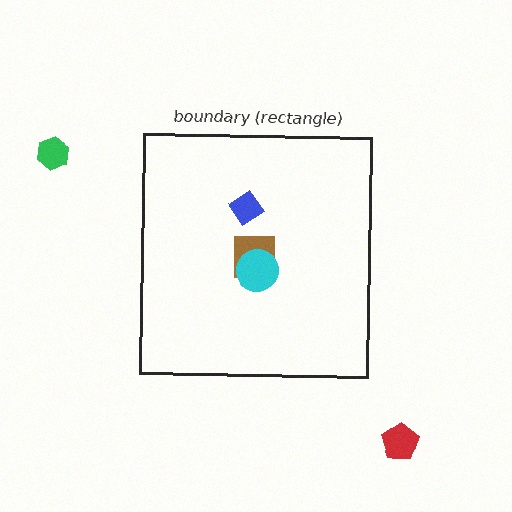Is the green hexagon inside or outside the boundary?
Outside.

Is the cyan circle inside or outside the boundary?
Inside.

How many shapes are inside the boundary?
3 inside, 2 outside.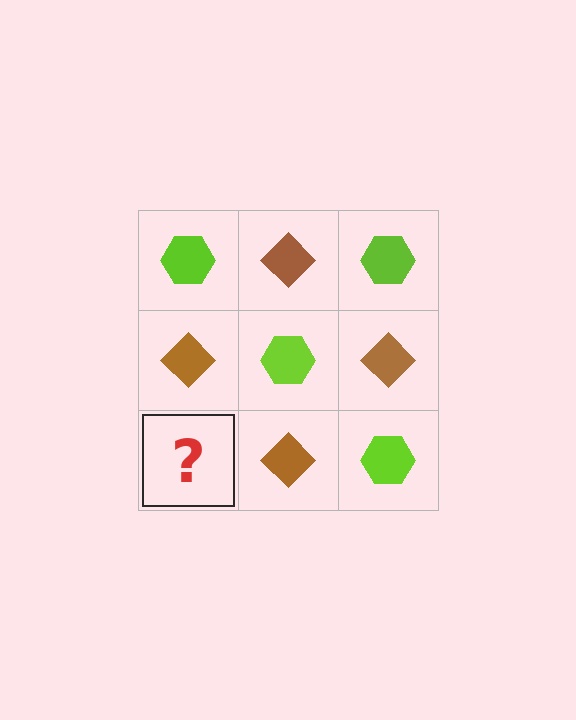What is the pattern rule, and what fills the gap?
The rule is that it alternates lime hexagon and brown diamond in a checkerboard pattern. The gap should be filled with a lime hexagon.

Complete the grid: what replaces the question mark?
The question mark should be replaced with a lime hexagon.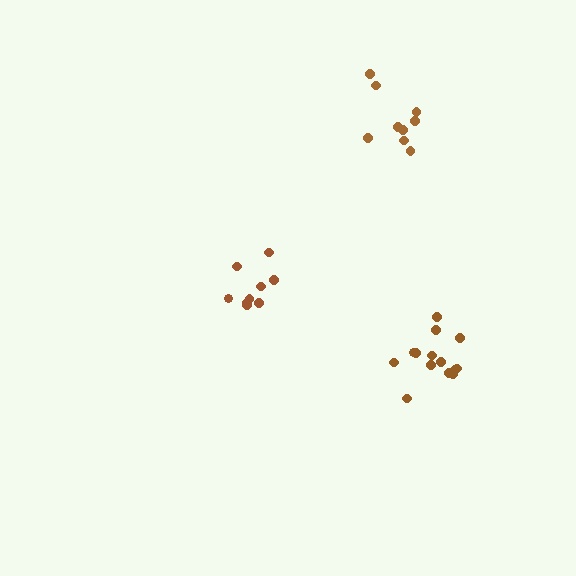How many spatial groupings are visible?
There are 3 spatial groupings.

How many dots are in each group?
Group 1: 14 dots, Group 2: 9 dots, Group 3: 9 dots (32 total).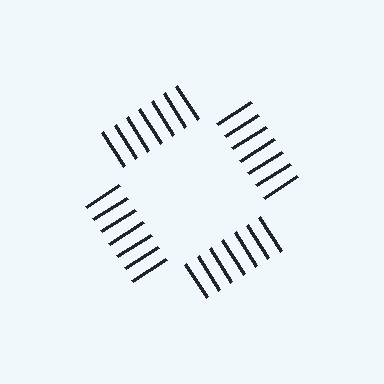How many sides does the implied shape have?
4 sides — the line-ends trace a square.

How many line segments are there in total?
28 — 7 along each of the 4 edges.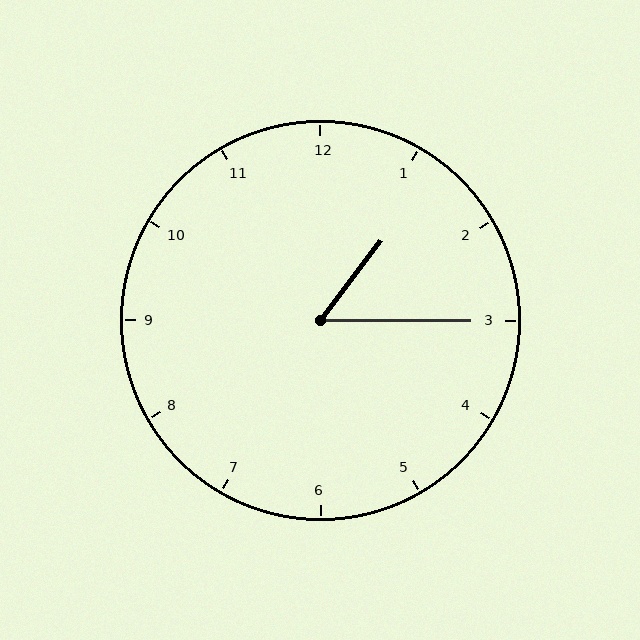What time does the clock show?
1:15.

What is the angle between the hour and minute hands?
Approximately 52 degrees.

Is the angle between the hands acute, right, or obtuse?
It is acute.